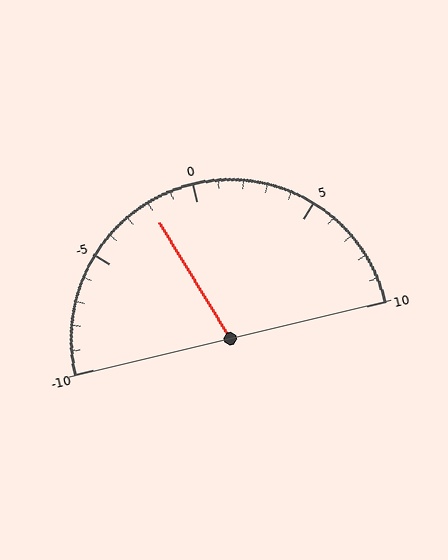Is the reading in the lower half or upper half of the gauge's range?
The reading is in the lower half of the range (-10 to 10).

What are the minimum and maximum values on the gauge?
The gauge ranges from -10 to 10.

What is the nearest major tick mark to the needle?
The nearest major tick mark is 0.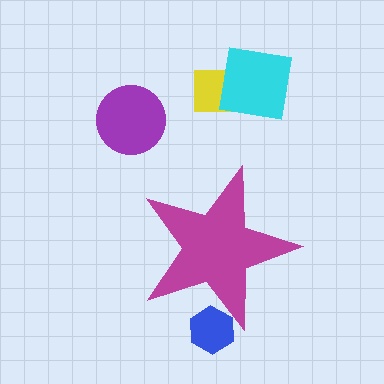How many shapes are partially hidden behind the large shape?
1 shape is partially hidden.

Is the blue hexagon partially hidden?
Yes, the blue hexagon is partially hidden behind the magenta star.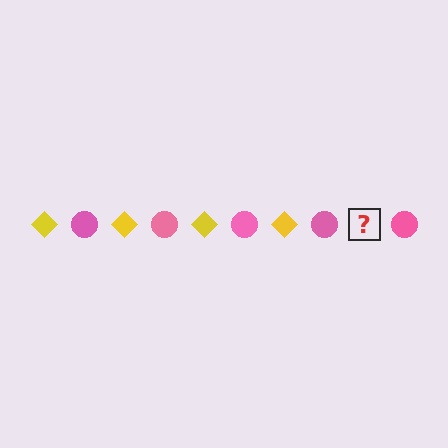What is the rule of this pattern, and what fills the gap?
The rule is that the pattern alternates between yellow diamond and pink circle. The gap should be filled with a yellow diamond.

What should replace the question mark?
The question mark should be replaced with a yellow diamond.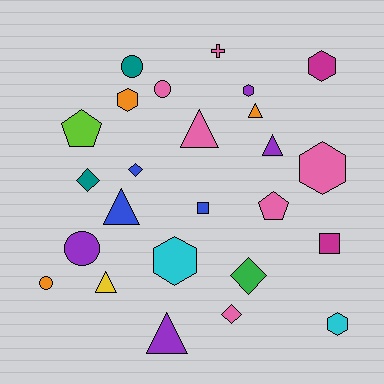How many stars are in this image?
There are no stars.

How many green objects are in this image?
There is 1 green object.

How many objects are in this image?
There are 25 objects.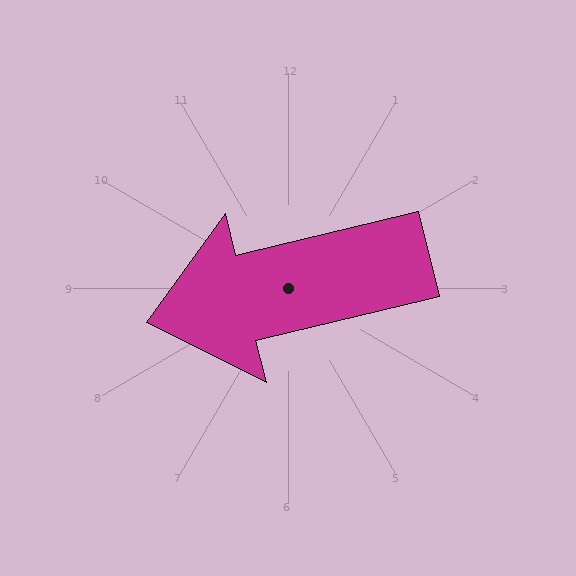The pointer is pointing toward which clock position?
Roughly 9 o'clock.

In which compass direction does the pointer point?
West.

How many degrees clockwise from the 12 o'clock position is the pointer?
Approximately 256 degrees.